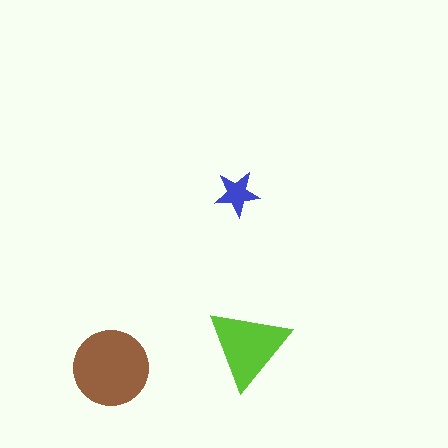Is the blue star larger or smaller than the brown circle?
Smaller.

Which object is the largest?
The brown circle.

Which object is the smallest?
The blue star.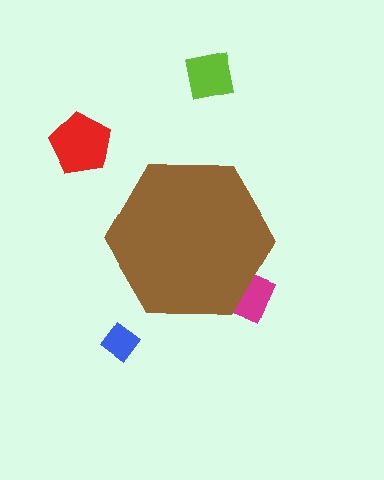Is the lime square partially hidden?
No, the lime square is fully visible.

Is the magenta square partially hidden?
Yes, the magenta square is partially hidden behind the brown hexagon.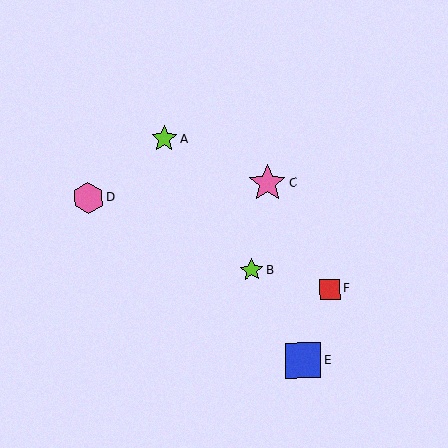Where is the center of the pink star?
The center of the pink star is at (267, 183).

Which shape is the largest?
The pink star (labeled C) is the largest.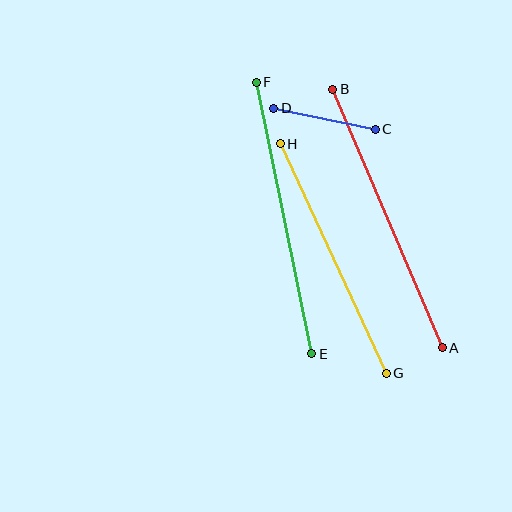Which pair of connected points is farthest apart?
Points A and B are farthest apart.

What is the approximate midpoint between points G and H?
The midpoint is at approximately (333, 258) pixels.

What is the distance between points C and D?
The distance is approximately 103 pixels.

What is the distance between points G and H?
The distance is approximately 252 pixels.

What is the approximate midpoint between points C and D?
The midpoint is at approximately (325, 119) pixels.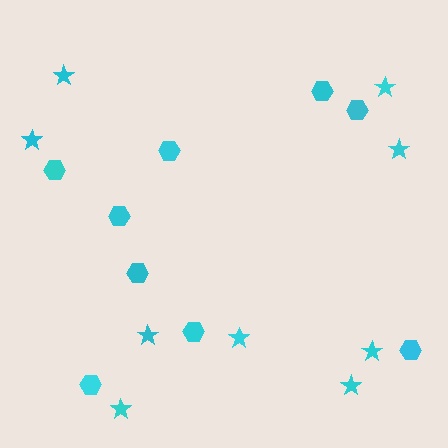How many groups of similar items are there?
There are 2 groups: one group of hexagons (9) and one group of stars (9).